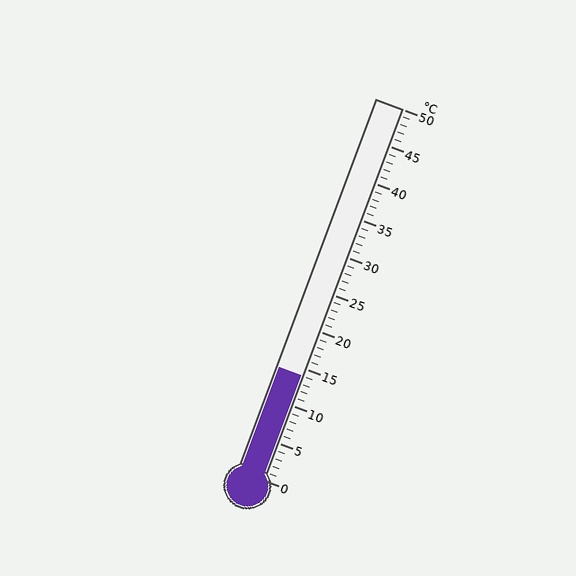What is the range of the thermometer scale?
The thermometer scale ranges from 0°C to 50°C.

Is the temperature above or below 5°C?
The temperature is above 5°C.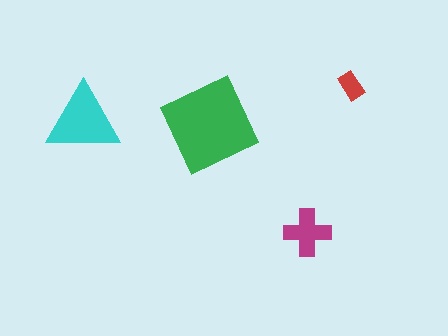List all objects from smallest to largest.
The red rectangle, the magenta cross, the cyan triangle, the green square.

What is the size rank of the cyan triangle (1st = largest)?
2nd.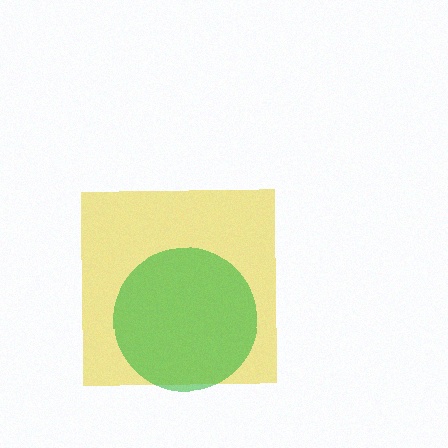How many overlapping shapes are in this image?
There are 2 overlapping shapes in the image.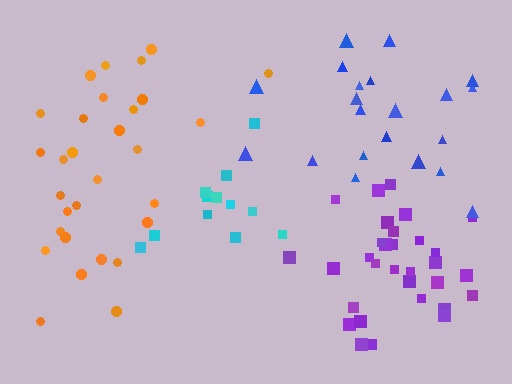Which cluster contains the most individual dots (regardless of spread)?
Purple (31).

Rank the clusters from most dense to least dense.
purple, cyan, orange, blue.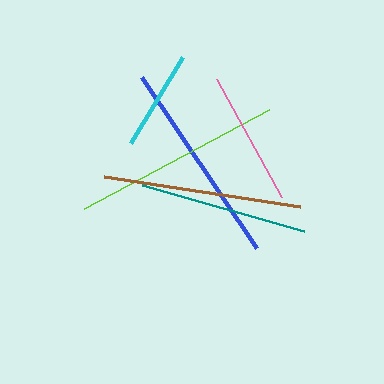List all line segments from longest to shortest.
From longest to shortest: lime, blue, brown, teal, pink, cyan.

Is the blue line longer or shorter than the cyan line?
The blue line is longer than the cyan line.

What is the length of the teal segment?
The teal segment is approximately 168 pixels long.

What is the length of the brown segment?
The brown segment is approximately 198 pixels long.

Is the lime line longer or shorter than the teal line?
The lime line is longer than the teal line.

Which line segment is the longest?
The lime line is the longest at approximately 210 pixels.